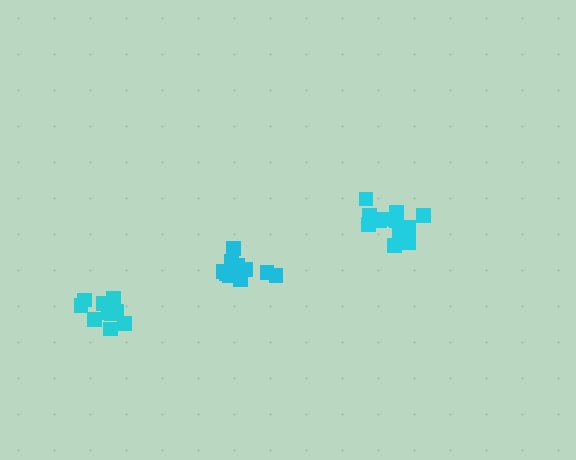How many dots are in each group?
Group 1: 12 dots, Group 2: 15 dots, Group 3: 11 dots (38 total).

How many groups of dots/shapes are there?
There are 3 groups.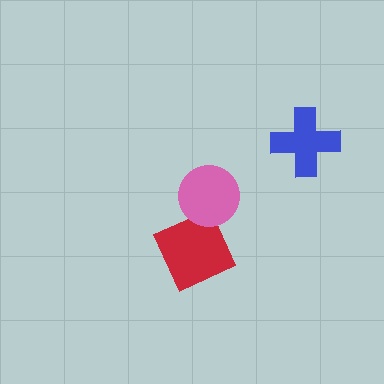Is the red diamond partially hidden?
Yes, it is partially covered by another shape.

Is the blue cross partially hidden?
No, no other shape covers it.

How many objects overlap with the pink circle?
1 object overlaps with the pink circle.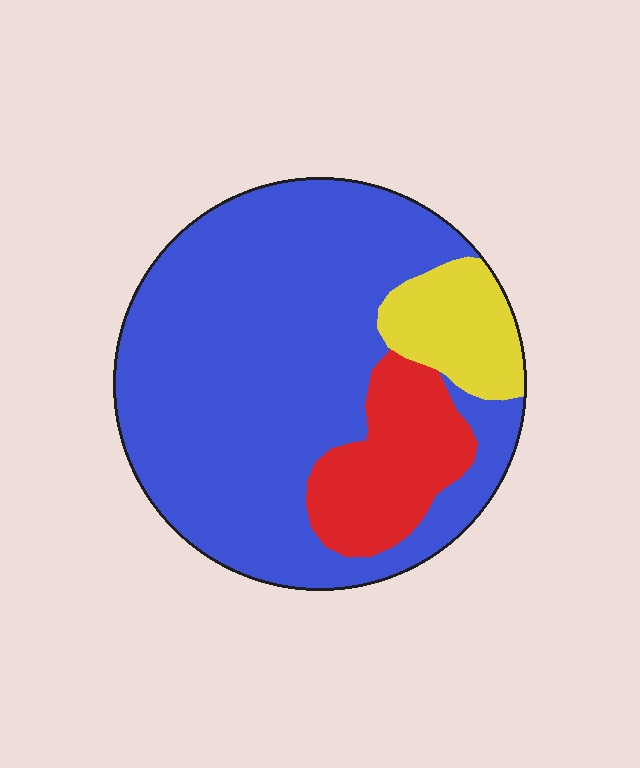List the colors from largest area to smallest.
From largest to smallest: blue, red, yellow.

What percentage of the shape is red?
Red takes up less than a quarter of the shape.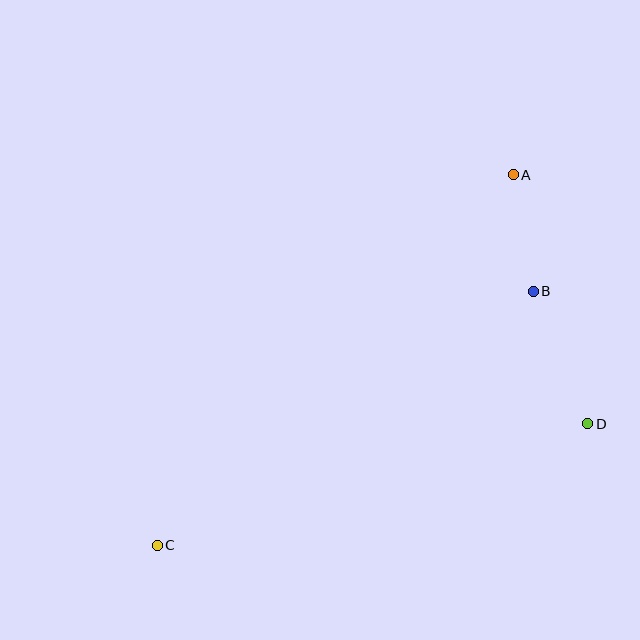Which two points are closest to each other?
Points A and B are closest to each other.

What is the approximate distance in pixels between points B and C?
The distance between B and C is approximately 454 pixels.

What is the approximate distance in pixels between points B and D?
The distance between B and D is approximately 144 pixels.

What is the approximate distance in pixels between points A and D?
The distance between A and D is approximately 260 pixels.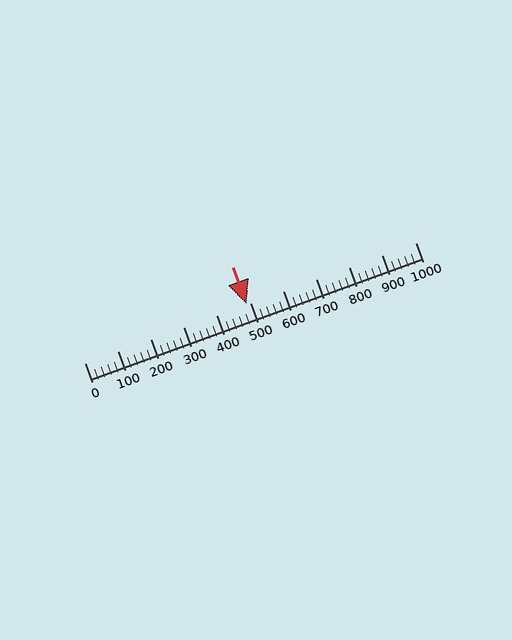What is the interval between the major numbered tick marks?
The major tick marks are spaced 100 units apart.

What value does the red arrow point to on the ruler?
The red arrow points to approximately 490.